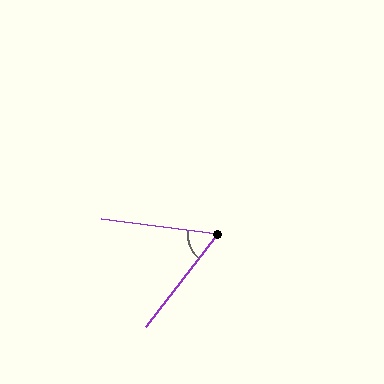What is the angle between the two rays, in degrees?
Approximately 60 degrees.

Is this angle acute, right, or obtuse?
It is acute.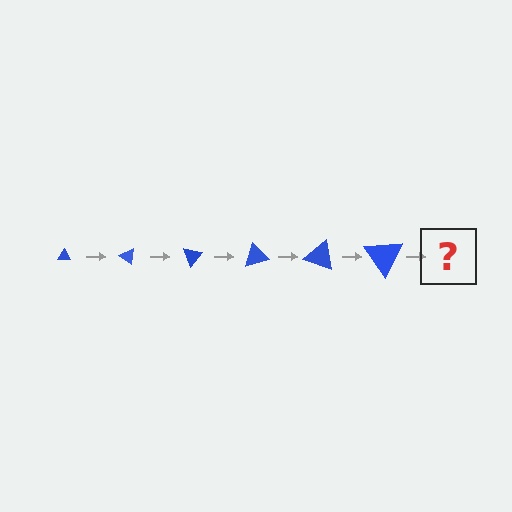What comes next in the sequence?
The next element should be a triangle, larger than the previous one and rotated 210 degrees from the start.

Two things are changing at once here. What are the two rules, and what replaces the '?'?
The two rules are that the triangle grows larger each step and it rotates 35 degrees each step. The '?' should be a triangle, larger than the previous one and rotated 210 degrees from the start.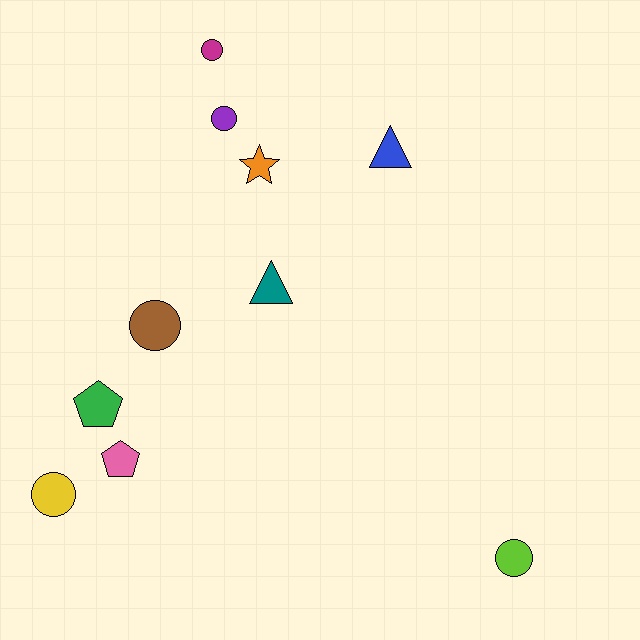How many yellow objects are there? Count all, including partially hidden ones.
There is 1 yellow object.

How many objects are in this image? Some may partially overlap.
There are 10 objects.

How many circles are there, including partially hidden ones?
There are 5 circles.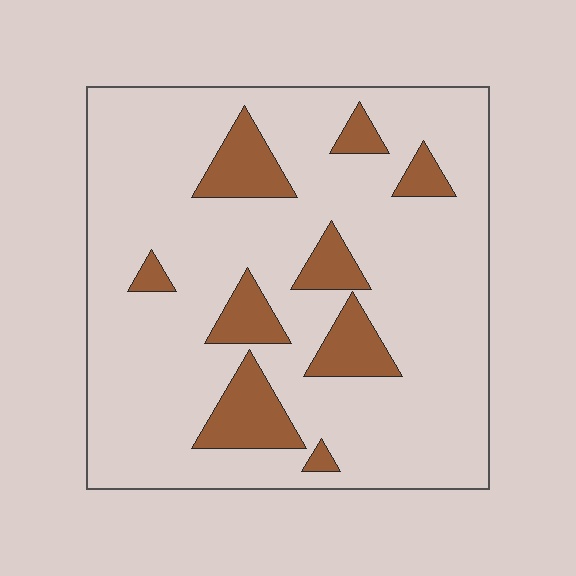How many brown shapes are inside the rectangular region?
9.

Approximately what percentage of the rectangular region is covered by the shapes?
Approximately 15%.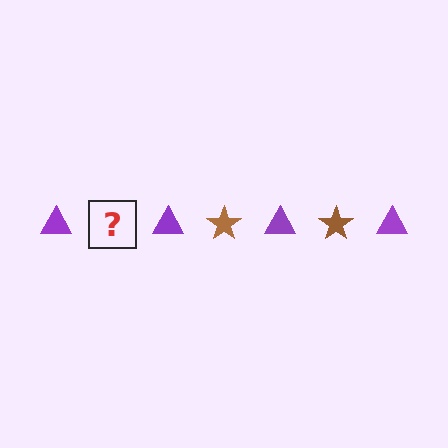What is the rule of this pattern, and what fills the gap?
The rule is that the pattern alternates between purple triangle and brown star. The gap should be filled with a brown star.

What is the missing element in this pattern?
The missing element is a brown star.